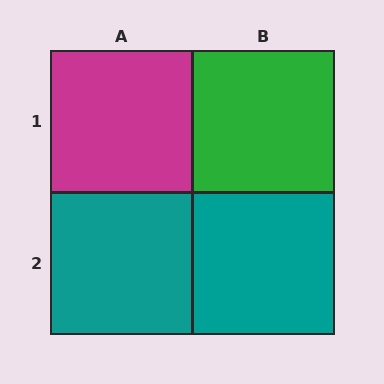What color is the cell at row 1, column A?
Magenta.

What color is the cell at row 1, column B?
Green.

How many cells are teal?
2 cells are teal.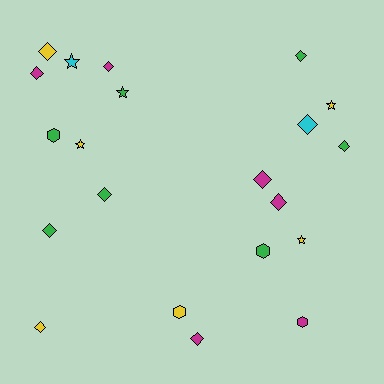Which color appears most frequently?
Green, with 7 objects.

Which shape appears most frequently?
Diamond, with 12 objects.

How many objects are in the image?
There are 21 objects.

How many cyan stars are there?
There is 1 cyan star.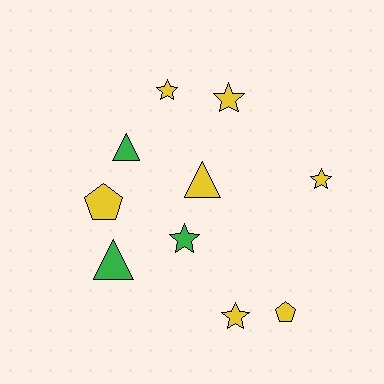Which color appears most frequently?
Yellow, with 7 objects.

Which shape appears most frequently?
Star, with 5 objects.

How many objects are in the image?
There are 10 objects.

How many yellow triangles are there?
There is 1 yellow triangle.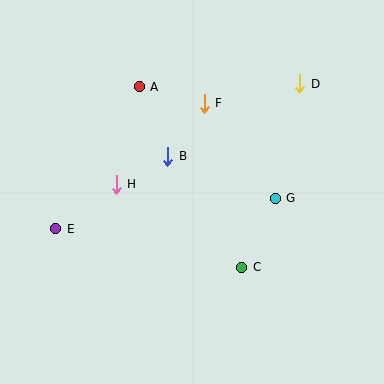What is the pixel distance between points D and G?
The distance between D and G is 117 pixels.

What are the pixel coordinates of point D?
Point D is at (300, 84).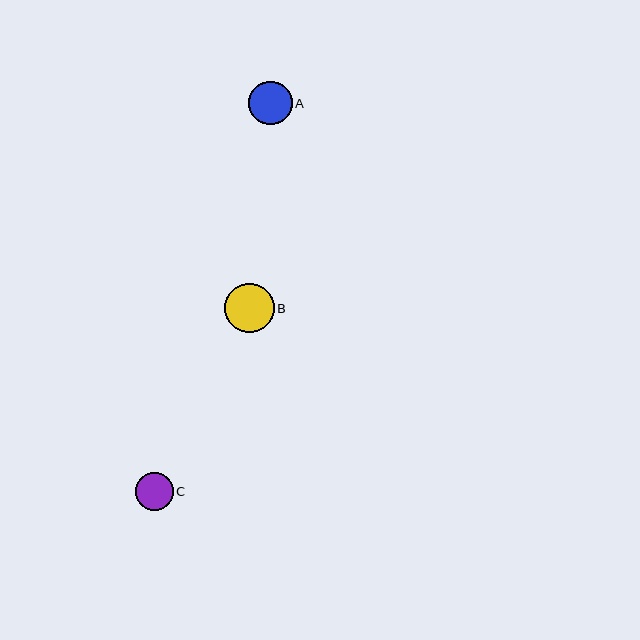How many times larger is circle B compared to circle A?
Circle B is approximately 1.1 times the size of circle A.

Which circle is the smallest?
Circle C is the smallest with a size of approximately 38 pixels.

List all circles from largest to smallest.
From largest to smallest: B, A, C.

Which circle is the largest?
Circle B is the largest with a size of approximately 50 pixels.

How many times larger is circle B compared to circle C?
Circle B is approximately 1.3 times the size of circle C.